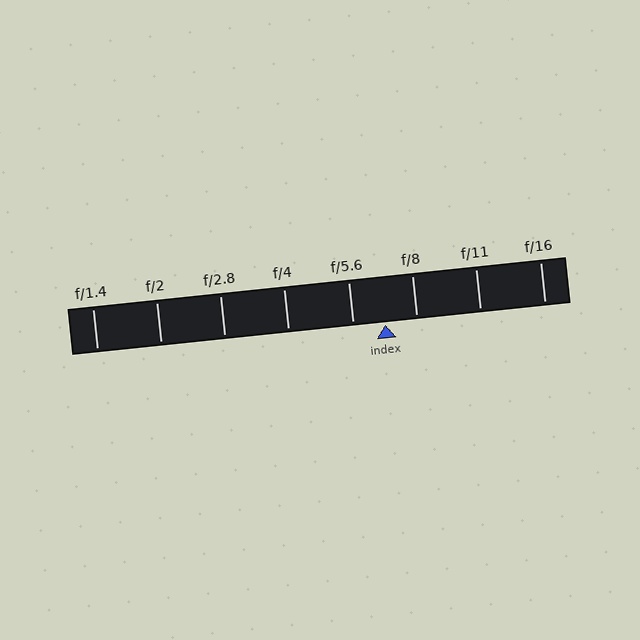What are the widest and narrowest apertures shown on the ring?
The widest aperture shown is f/1.4 and the narrowest is f/16.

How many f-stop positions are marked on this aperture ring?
There are 8 f-stop positions marked.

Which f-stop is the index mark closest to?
The index mark is closest to f/8.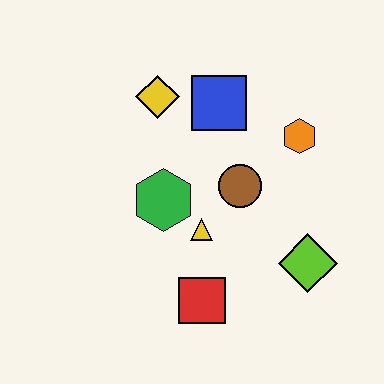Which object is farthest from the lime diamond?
The yellow diamond is farthest from the lime diamond.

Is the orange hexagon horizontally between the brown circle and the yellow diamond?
No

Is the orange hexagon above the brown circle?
Yes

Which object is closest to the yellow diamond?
The blue square is closest to the yellow diamond.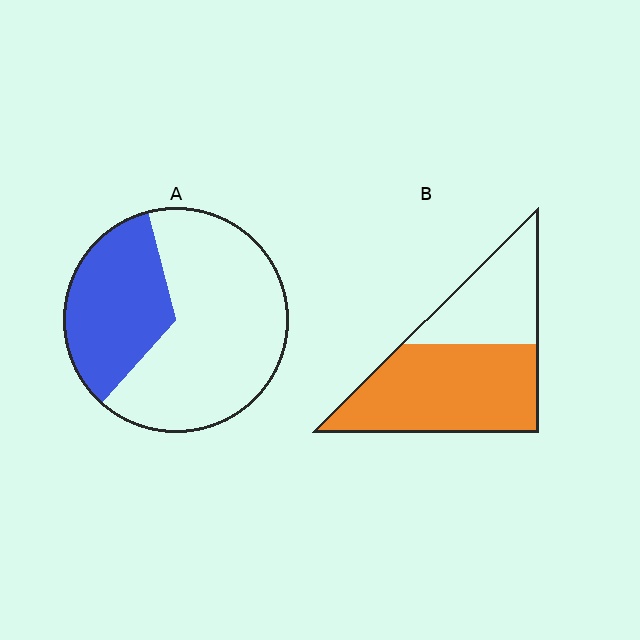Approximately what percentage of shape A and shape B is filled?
A is approximately 35% and B is approximately 65%.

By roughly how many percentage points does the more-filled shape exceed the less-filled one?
By roughly 30 percentage points (B over A).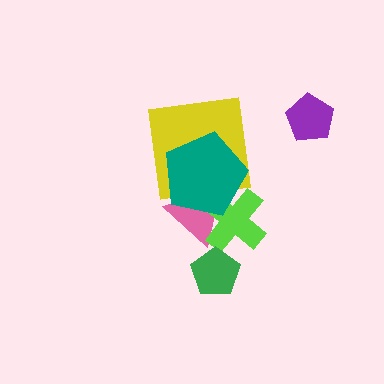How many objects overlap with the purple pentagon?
0 objects overlap with the purple pentagon.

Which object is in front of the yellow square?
The teal pentagon is in front of the yellow square.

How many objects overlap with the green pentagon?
0 objects overlap with the green pentagon.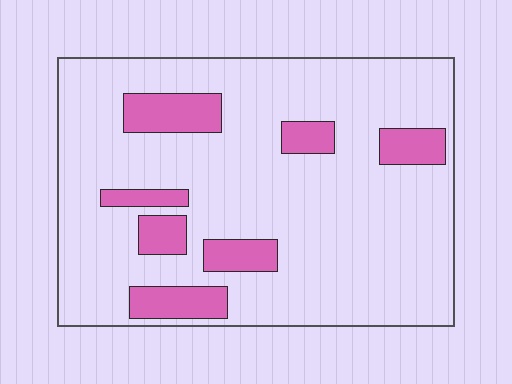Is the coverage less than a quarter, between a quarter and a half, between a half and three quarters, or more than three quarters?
Less than a quarter.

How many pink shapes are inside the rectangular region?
7.